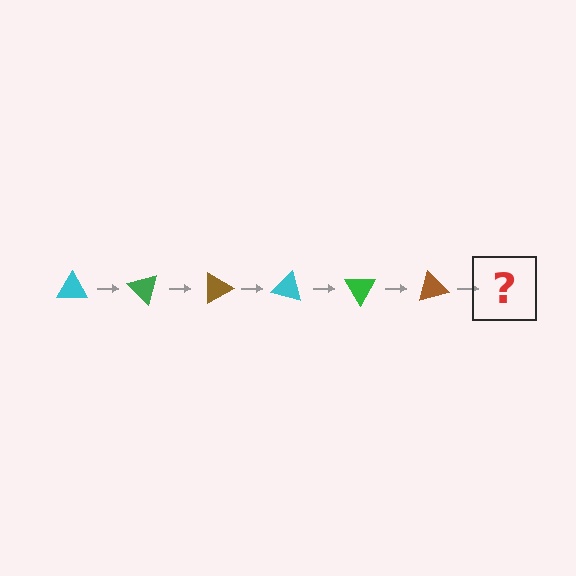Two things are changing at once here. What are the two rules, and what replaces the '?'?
The two rules are that it rotates 45 degrees each step and the color cycles through cyan, green, and brown. The '?' should be a cyan triangle, rotated 270 degrees from the start.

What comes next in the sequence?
The next element should be a cyan triangle, rotated 270 degrees from the start.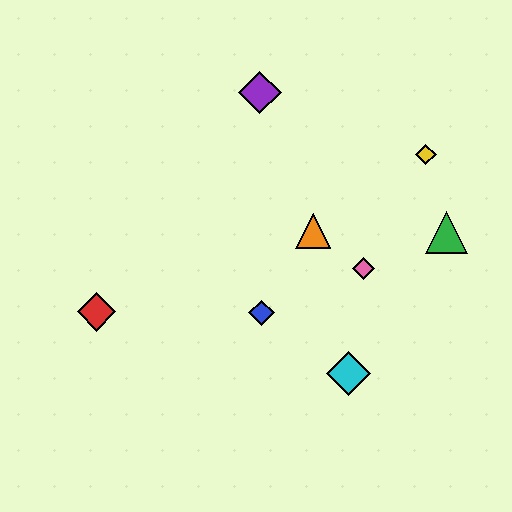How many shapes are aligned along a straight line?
3 shapes (the blue diamond, the green triangle, the pink diamond) are aligned along a straight line.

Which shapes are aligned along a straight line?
The blue diamond, the green triangle, the pink diamond are aligned along a straight line.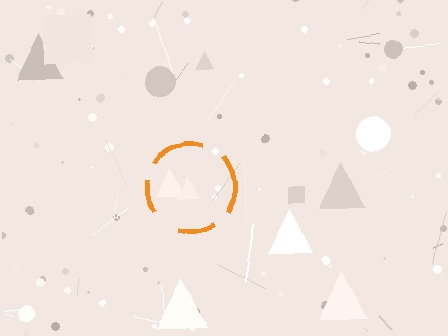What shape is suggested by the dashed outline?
The dashed outline suggests a circle.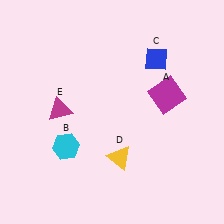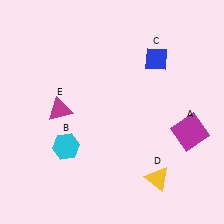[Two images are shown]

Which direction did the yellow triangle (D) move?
The yellow triangle (D) moved right.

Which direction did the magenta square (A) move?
The magenta square (A) moved down.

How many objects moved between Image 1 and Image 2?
2 objects moved between the two images.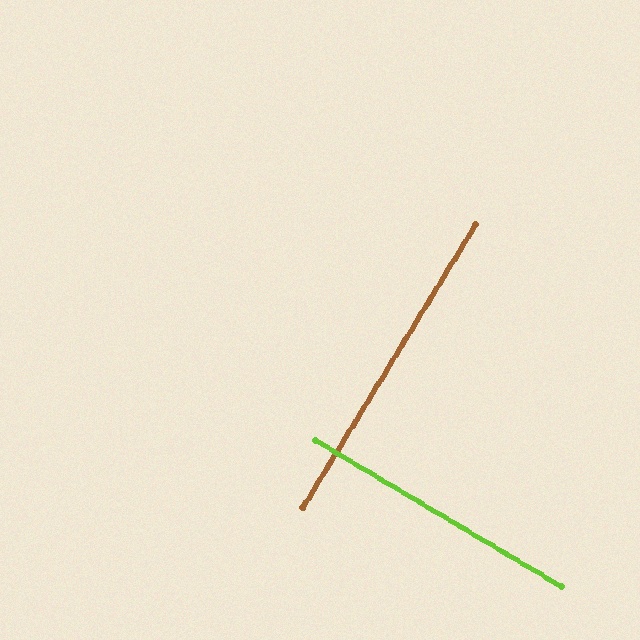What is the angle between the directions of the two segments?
Approximately 89 degrees.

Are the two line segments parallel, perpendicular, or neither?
Perpendicular — they meet at approximately 89°.